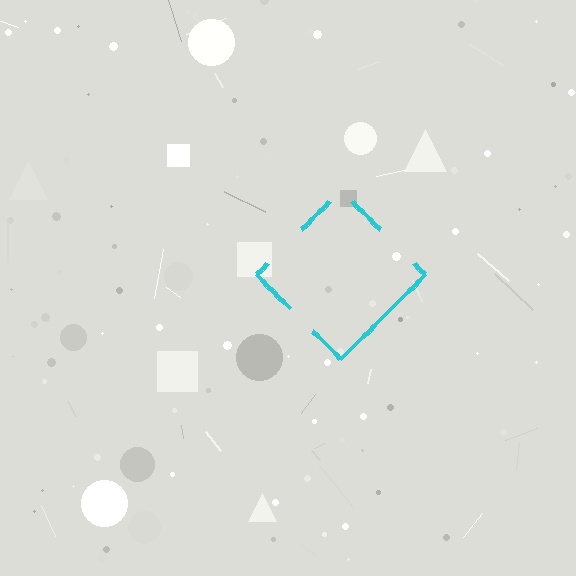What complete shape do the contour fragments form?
The contour fragments form a diamond.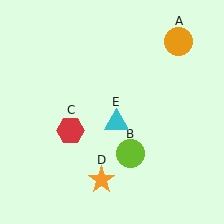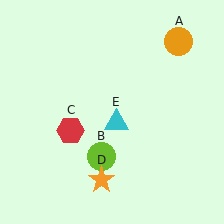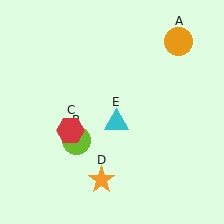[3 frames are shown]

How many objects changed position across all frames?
1 object changed position: lime circle (object B).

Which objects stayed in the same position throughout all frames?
Orange circle (object A) and red hexagon (object C) and orange star (object D) and cyan triangle (object E) remained stationary.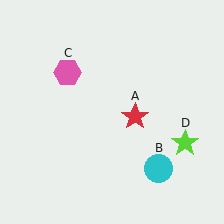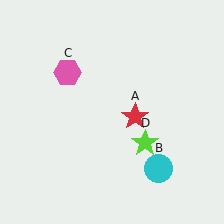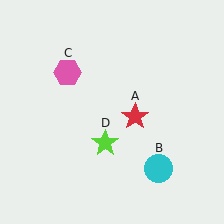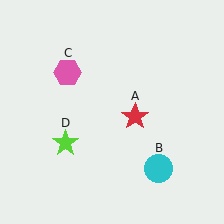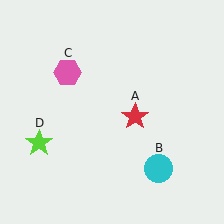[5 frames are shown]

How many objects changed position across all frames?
1 object changed position: lime star (object D).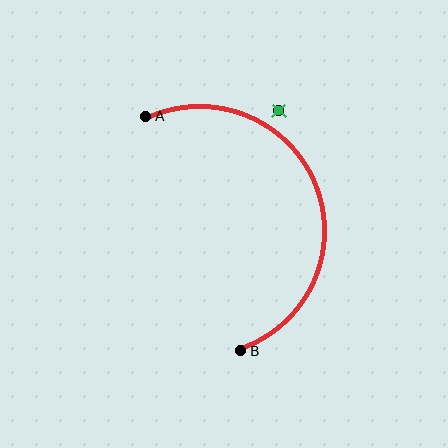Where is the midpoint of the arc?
The arc midpoint is the point on the curve farthest from the straight line joining A and B. It sits to the right of that line.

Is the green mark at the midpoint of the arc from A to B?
No — the green mark does not lie on the arc at all. It sits slightly outside the curve.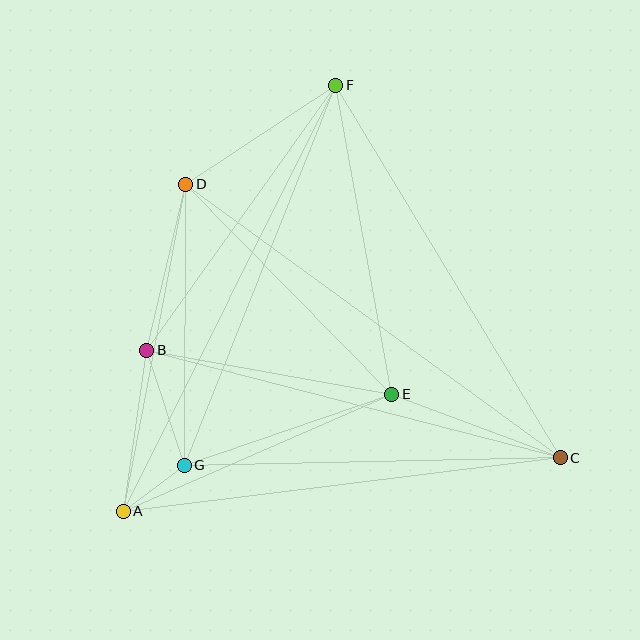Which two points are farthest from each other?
Points A and F are farthest from each other.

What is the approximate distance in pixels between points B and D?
The distance between B and D is approximately 171 pixels.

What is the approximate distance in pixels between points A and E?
The distance between A and E is approximately 293 pixels.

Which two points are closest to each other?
Points A and G are closest to each other.